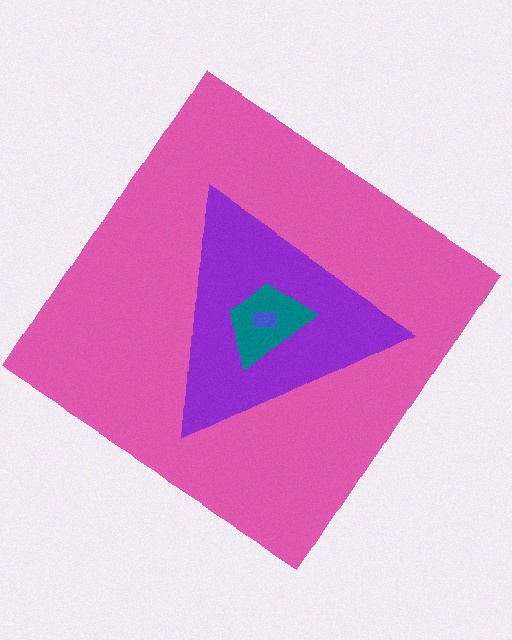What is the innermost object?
The blue rectangle.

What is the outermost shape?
The pink diamond.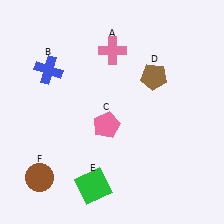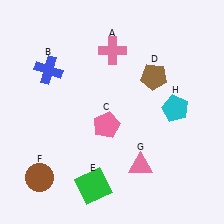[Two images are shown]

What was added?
A pink triangle (G), a cyan pentagon (H) were added in Image 2.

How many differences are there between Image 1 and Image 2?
There are 2 differences between the two images.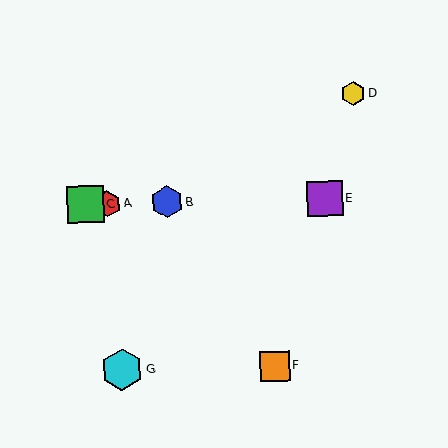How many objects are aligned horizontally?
4 objects (A, B, C, E) are aligned horizontally.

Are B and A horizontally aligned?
Yes, both are at y≈202.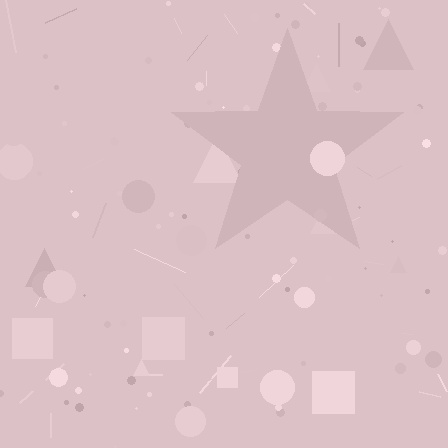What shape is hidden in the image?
A star is hidden in the image.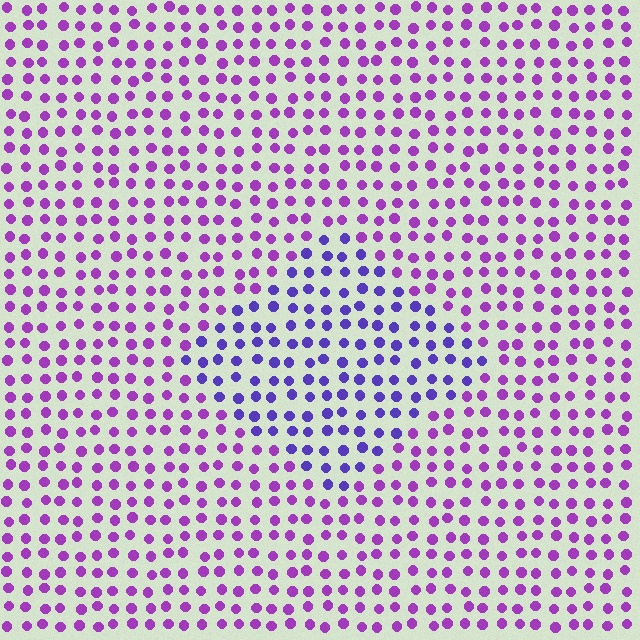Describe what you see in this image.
The image is filled with small purple elements in a uniform arrangement. A diamond-shaped region is visible where the elements are tinted to a slightly different hue, forming a subtle color boundary.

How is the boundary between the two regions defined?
The boundary is defined purely by a slight shift in hue (about 35 degrees). Spacing, size, and orientation are identical on both sides.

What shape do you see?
I see a diamond.